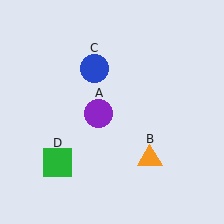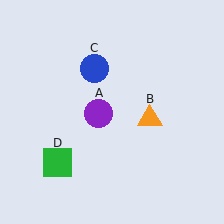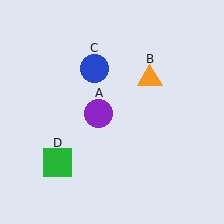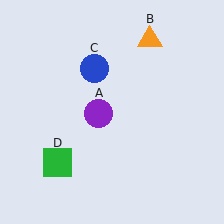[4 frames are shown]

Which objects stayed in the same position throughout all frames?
Purple circle (object A) and blue circle (object C) and green square (object D) remained stationary.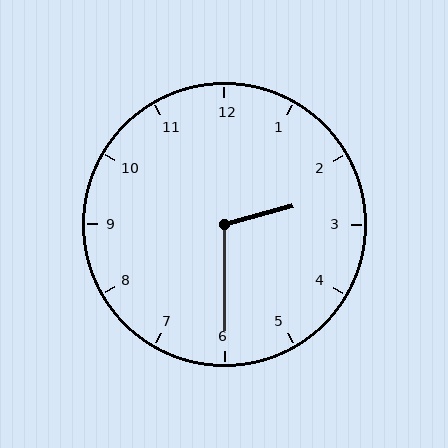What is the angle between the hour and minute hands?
Approximately 105 degrees.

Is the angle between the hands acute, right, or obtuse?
It is obtuse.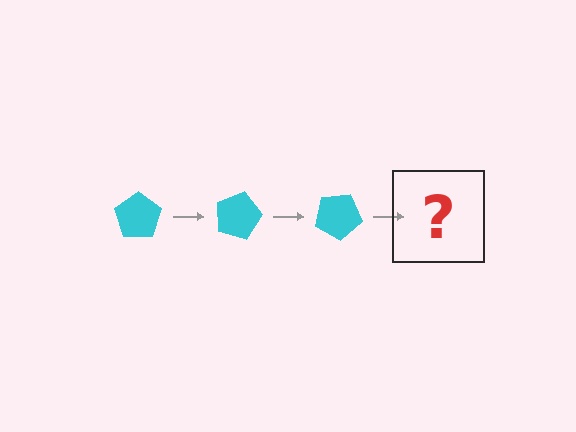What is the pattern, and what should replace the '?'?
The pattern is that the pentagon rotates 15 degrees each step. The '?' should be a cyan pentagon rotated 45 degrees.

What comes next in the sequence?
The next element should be a cyan pentagon rotated 45 degrees.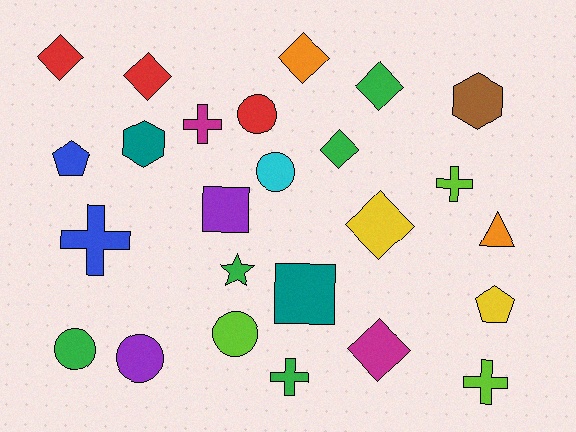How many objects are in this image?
There are 25 objects.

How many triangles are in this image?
There is 1 triangle.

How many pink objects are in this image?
There are no pink objects.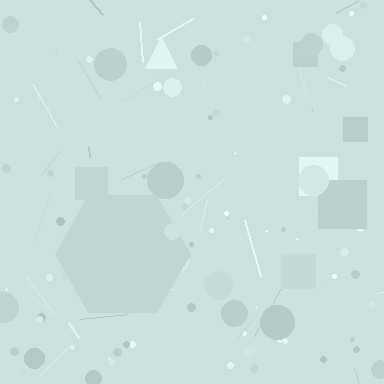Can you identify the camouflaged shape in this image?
The camouflaged shape is a hexagon.